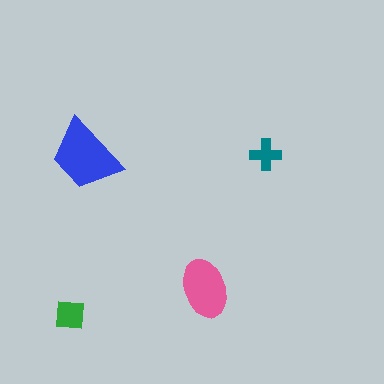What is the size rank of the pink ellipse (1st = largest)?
2nd.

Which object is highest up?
The teal cross is topmost.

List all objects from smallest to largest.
The teal cross, the green square, the pink ellipse, the blue trapezoid.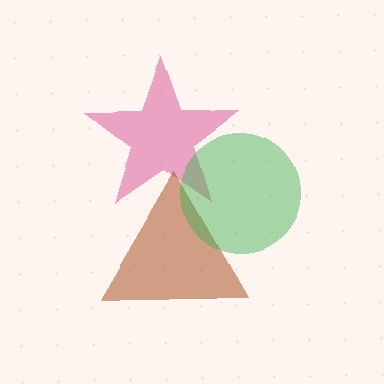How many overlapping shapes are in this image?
There are 3 overlapping shapes in the image.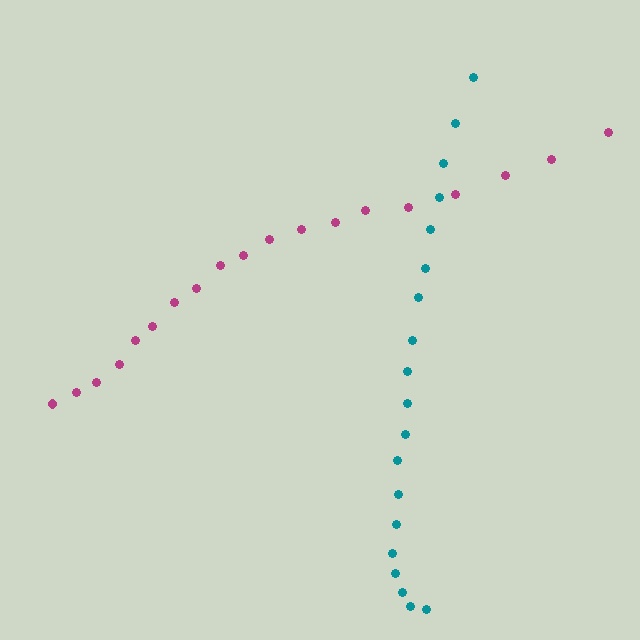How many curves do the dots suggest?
There are 2 distinct paths.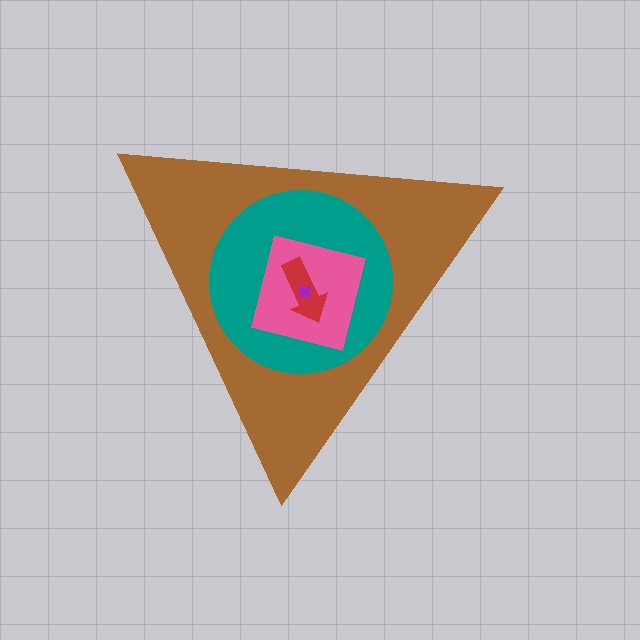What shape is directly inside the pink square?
The red arrow.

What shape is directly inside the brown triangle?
The teal circle.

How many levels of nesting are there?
5.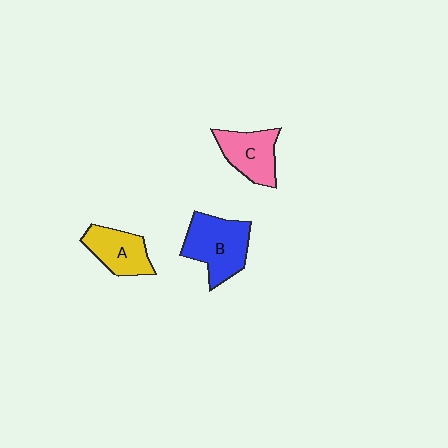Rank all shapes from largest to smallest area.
From largest to smallest: B (blue), C (pink), A (yellow).